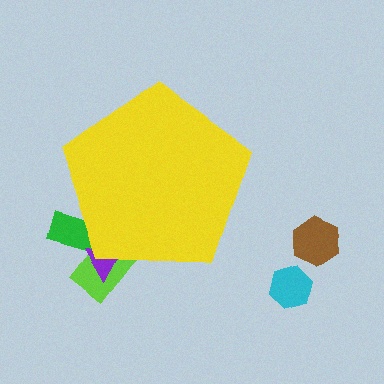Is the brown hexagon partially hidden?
No, the brown hexagon is fully visible.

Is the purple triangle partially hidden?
Yes, the purple triangle is partially hidden behind the yellow pentagon.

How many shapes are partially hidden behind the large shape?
3 shapes are partially hidden.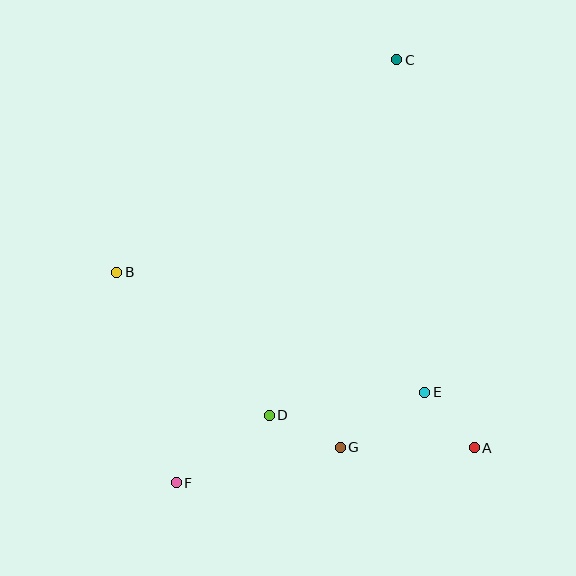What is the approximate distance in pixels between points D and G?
The distance between D and G is approximately 78 pixels.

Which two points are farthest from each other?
Points C and F are farthest from each other.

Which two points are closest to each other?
Points A and E are closest to each other.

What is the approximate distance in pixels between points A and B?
The distance between A and B is approximately 399 pixels.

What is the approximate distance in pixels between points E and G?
The distance between E and G is approximately 100 pixels.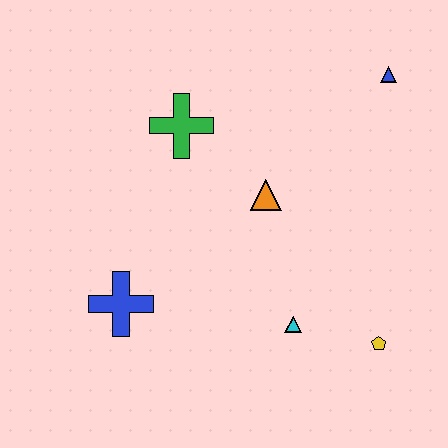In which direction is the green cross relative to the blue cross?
The green cross is above the blue cross.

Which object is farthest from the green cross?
The yellow pentagon is farthest from the green cross.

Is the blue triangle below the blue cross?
No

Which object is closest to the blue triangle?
The orange triangle is closest to the blue triangle.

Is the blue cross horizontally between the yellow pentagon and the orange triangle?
No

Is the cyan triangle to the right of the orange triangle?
Yes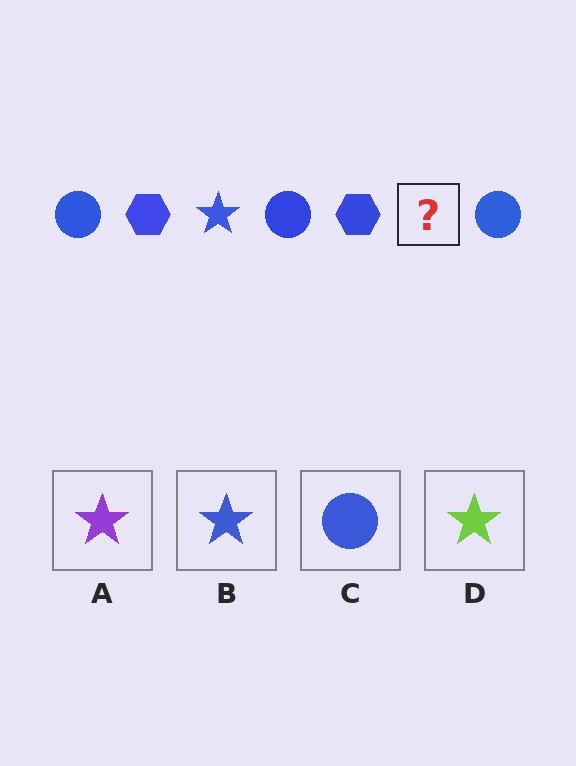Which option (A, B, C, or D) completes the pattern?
B.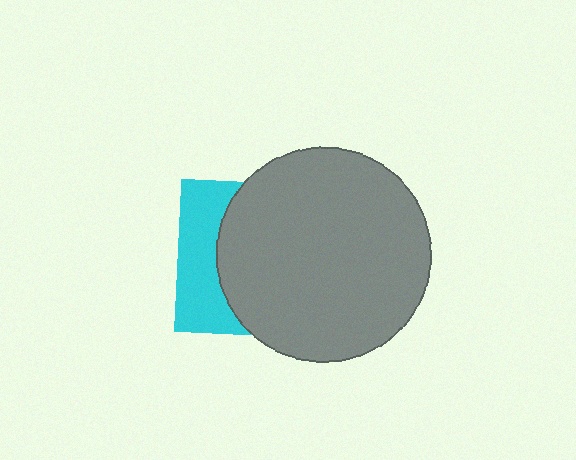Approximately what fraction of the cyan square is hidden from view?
Roughly 68% of the cyan square is hidden behind the gray circle.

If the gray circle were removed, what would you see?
You would see the complete cyan square.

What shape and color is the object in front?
The object in front is a gray circle.